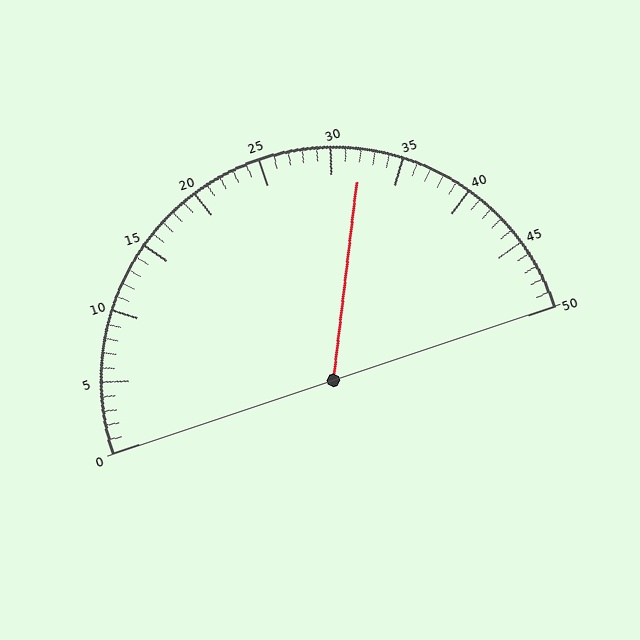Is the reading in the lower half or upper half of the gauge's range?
The reading is in the upper half of the range (0 to 50).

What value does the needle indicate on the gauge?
The needle indicates approximately 32.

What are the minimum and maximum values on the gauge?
The gauge ranges from 0 to 50.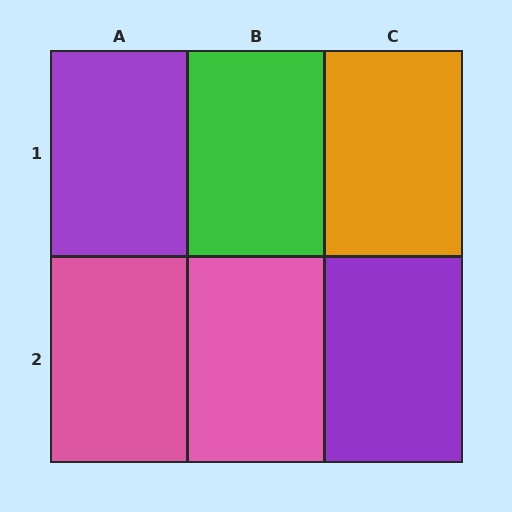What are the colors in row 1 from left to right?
Purple, green, orange.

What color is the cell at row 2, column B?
Pink.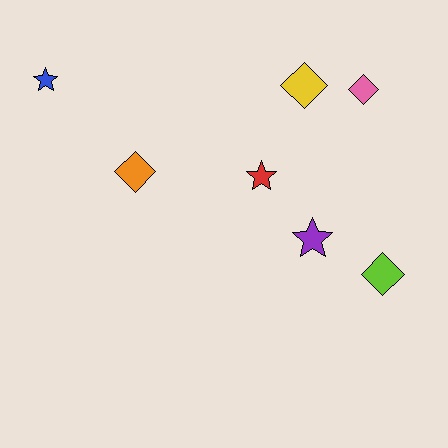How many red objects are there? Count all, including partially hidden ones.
There is 1 red object.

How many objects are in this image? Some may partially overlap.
There are 7 objects.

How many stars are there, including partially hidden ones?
There are 3 stars.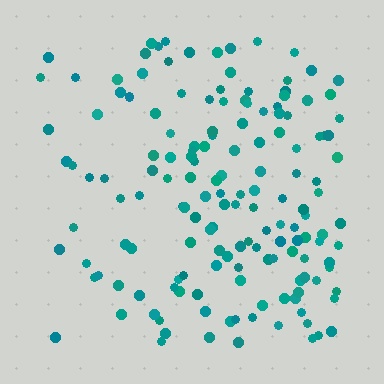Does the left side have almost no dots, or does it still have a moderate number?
Still a moderate number, just noticeably fewer than the right.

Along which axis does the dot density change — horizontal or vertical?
Horizontal.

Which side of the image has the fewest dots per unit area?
The left.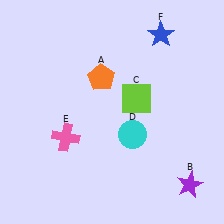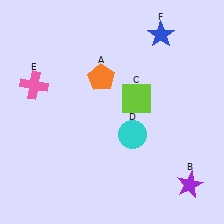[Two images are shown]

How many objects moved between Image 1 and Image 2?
1 object moved between the two images.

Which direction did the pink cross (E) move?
The pink cross (E) moved up.